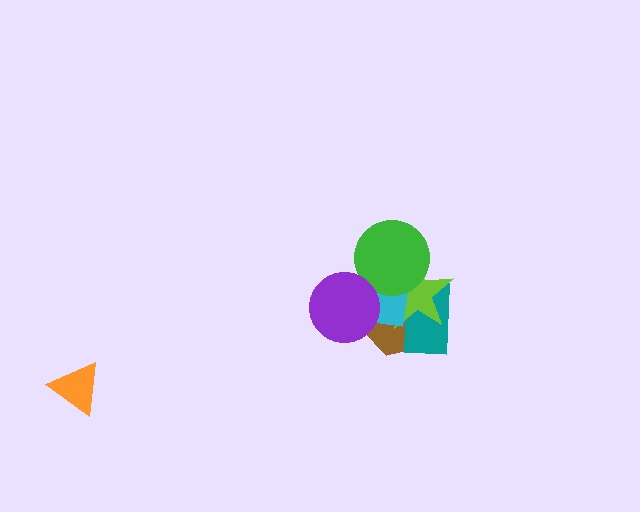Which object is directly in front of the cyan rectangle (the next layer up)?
The green circle is directly in front of the cyan rectangle.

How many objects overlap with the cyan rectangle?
5 objects overlap with the cyan rectangle.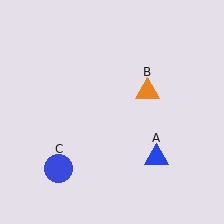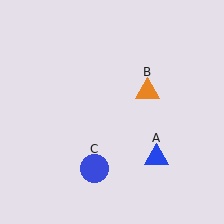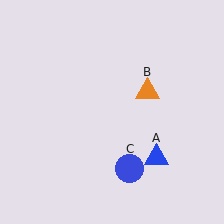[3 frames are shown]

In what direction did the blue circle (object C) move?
The blue circle (object C) moved right.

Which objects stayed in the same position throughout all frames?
Blue triangle (object A) and orange triangle (object B) remained stationary.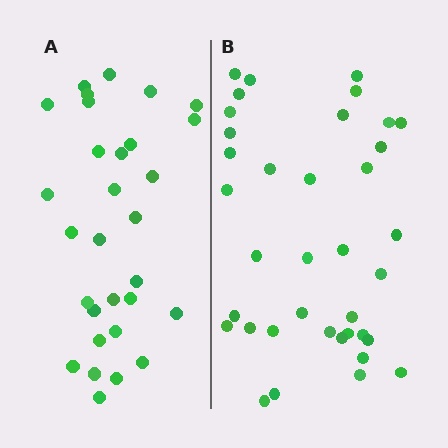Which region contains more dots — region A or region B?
Region B (the right region) has more dots.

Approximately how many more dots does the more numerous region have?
Region B has roughly 8 or so more dots than region A.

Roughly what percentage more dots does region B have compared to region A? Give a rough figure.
About 25% more.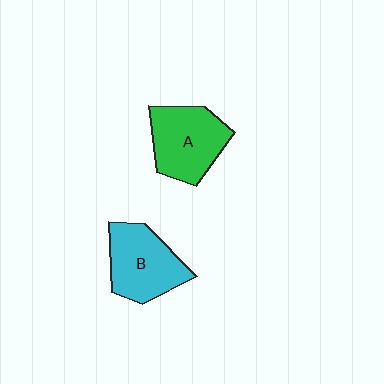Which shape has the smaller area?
Shape B (cyan).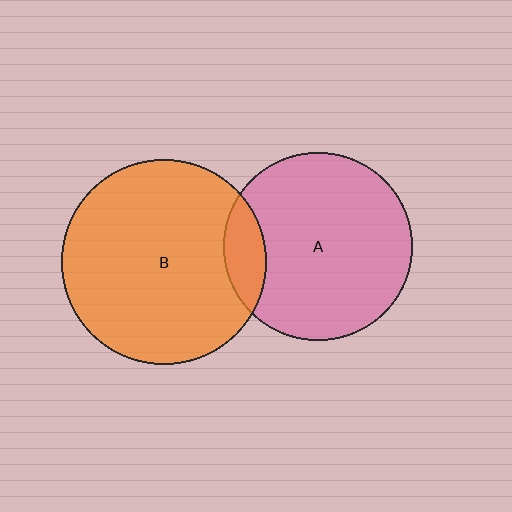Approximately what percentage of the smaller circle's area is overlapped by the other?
Approximately 10%.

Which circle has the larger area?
Circle B (orange).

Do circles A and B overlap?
Yes.